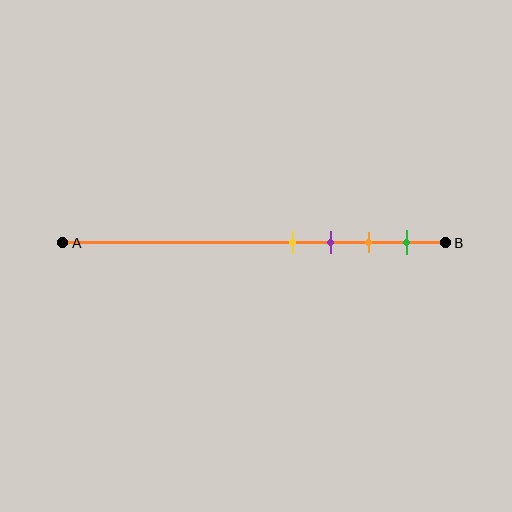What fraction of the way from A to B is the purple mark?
The purple mark is approximately 70% (0.7) of the way from A to B.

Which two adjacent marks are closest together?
The yellow and purple marks are the closest adjacent pair.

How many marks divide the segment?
There are 4 marks dividing the segment.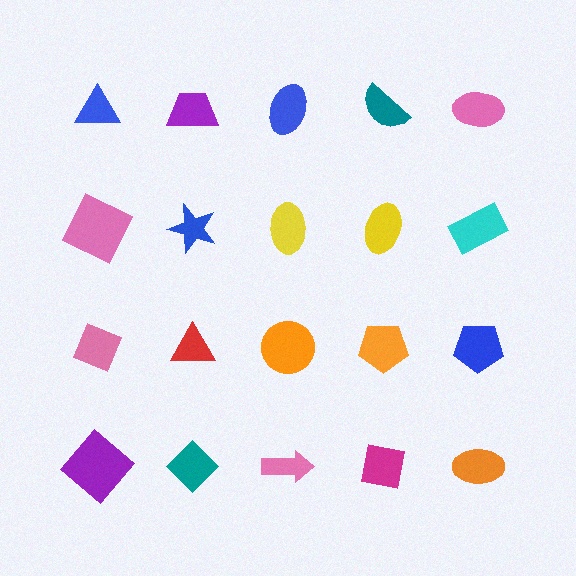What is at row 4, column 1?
A purple diamond.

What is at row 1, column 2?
A purple trapezoid.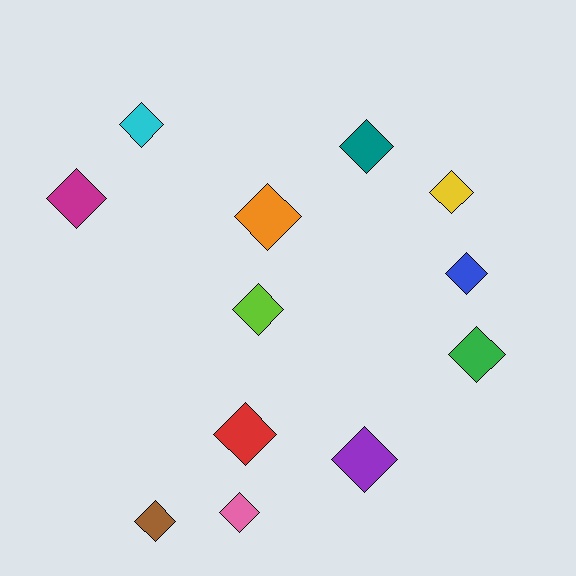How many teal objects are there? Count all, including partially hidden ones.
There is 1 teal object.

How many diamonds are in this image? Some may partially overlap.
There are 12 diamonds.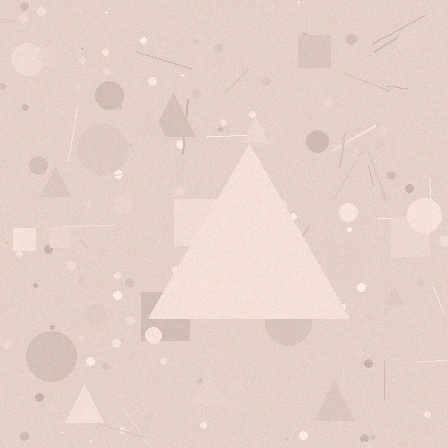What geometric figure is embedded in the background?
A triangle is embedded in the background.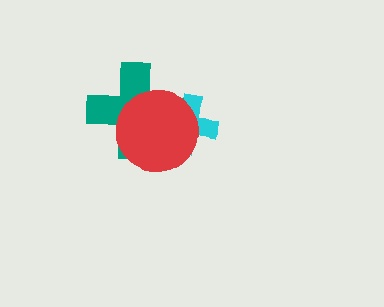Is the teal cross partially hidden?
Yes, it is partially covered by another shape.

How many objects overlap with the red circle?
2 objects overlap with the red circle.